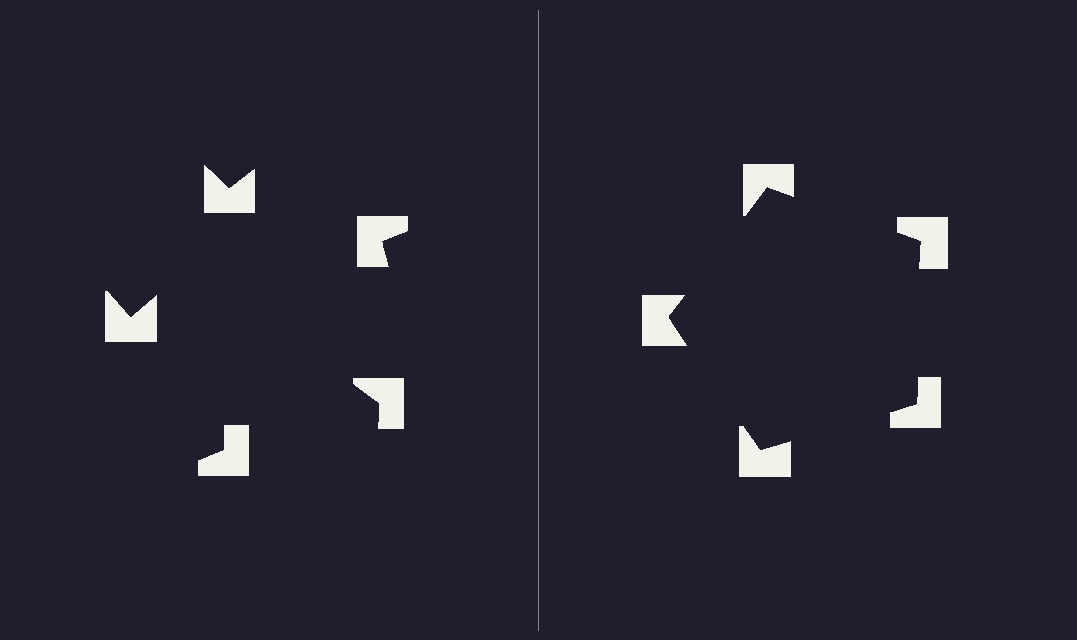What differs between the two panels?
The notched squares are positioned identically on both sides; only the wedge orientations differ. On the right they align to a pentagon; on the left they are misaligned.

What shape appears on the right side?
An illusory pentagon.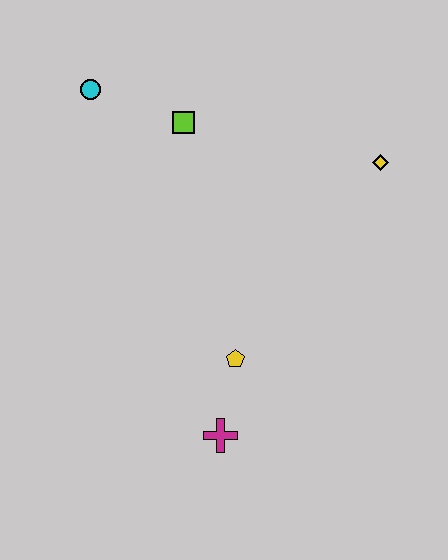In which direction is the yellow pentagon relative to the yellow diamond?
The yellow pentagon is below the yellow diamond.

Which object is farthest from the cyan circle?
The magenta cross is farthest from the cyan circle.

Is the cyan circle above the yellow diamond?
Yes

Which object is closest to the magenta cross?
The yellow pentagon is closest to the magenta cross.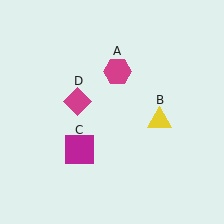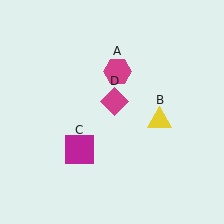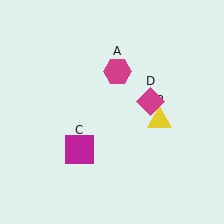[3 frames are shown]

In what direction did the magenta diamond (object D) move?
The magenta diamond (object D) moved right.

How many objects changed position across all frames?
1 object changed position: magenta diamond (object D).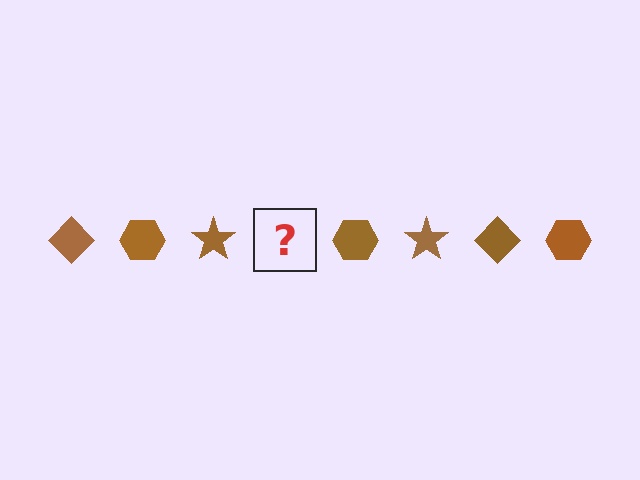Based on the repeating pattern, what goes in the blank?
The blank should be a brown diamond.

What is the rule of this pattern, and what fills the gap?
The rule is that the pattern cycles through diamond, hexagon, star shapes in brown. The gap should be filled with a brown diamond.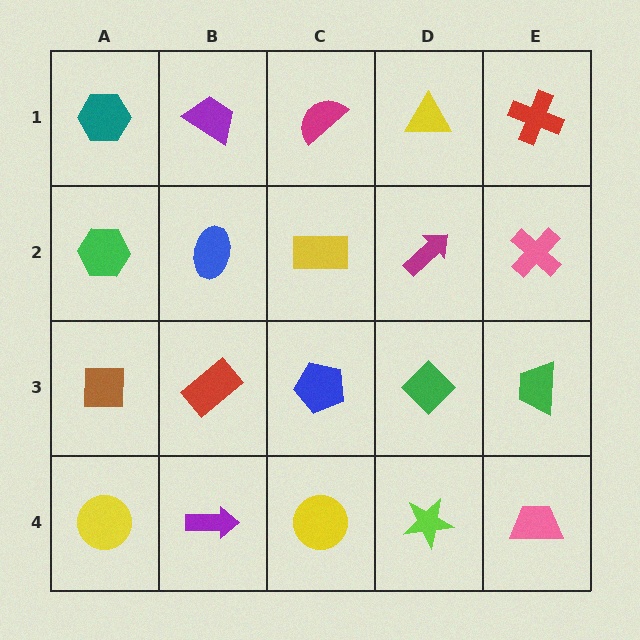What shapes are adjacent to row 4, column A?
A brown square (row 3, column A), a purple arrow (row 4, column B).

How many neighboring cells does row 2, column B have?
4.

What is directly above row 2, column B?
A purple trapezoid.